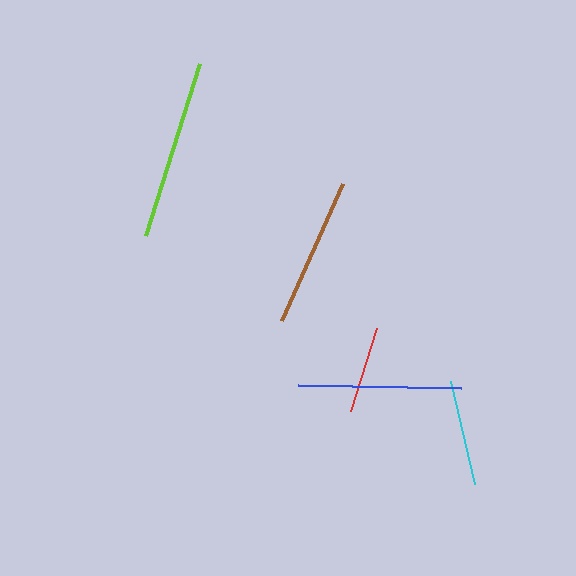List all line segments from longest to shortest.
From longest to shortest: lime, blue, brown, cyan, red.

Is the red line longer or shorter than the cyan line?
The cyan line is longer than the red line.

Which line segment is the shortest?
The red line is the shortest at approximately 88 pixels.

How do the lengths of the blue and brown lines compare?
The blue and brown lines are approximately the same length.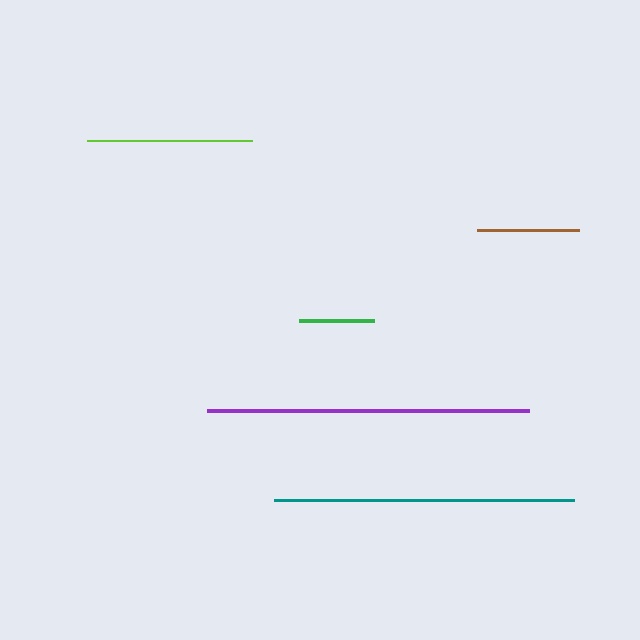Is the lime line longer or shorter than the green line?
The lime line is longer than the green line.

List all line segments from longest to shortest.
From longest to shortest: purple, teal, lime, brown, green.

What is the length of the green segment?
The green segment is approximately 74 pixels long.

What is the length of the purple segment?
The purple segment is approximately 321 pixels long.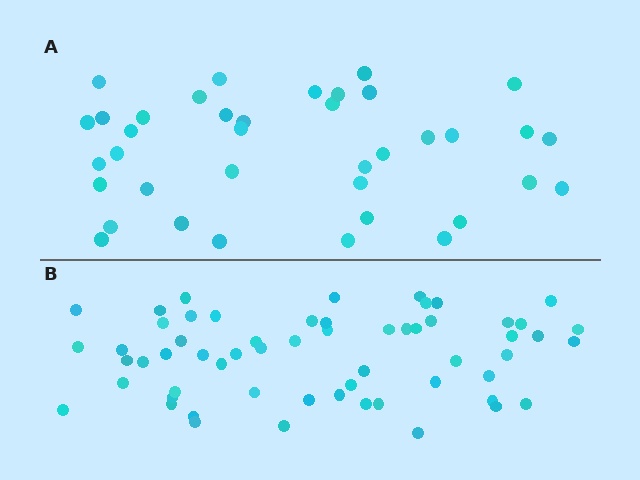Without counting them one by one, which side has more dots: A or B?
Region B (the bottom region) has more dots.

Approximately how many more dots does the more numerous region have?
Region B has approximately 20 more dots than region A.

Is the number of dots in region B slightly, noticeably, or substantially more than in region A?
Region B has substantially more. The ratio is roughly 1.6 to 1.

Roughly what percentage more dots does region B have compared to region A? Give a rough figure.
About 55% more.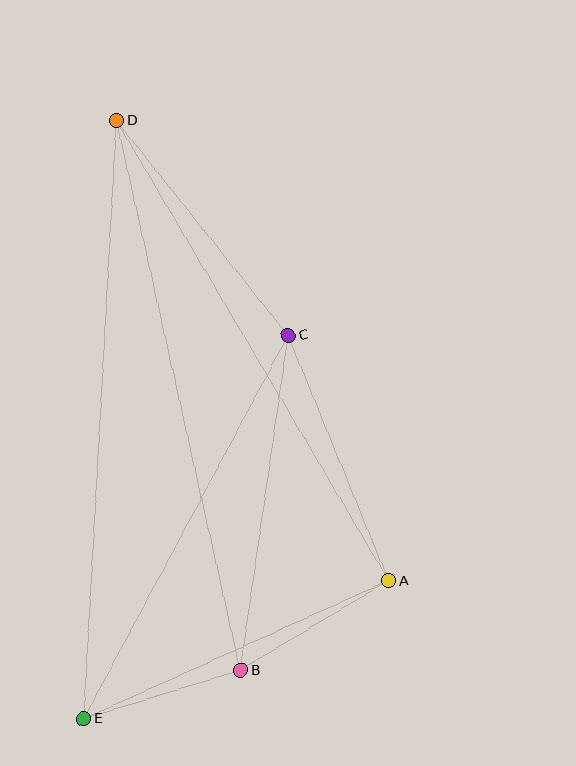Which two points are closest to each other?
Points B and E are closest to each other.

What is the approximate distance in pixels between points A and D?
The distance between A and D is approximately 535 pixels.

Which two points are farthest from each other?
Points D and E are farthest from each other.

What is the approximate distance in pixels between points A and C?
The distance between A and C is approximately 265 pixels.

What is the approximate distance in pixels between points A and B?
The distance between A and B is approximately 173 pixels.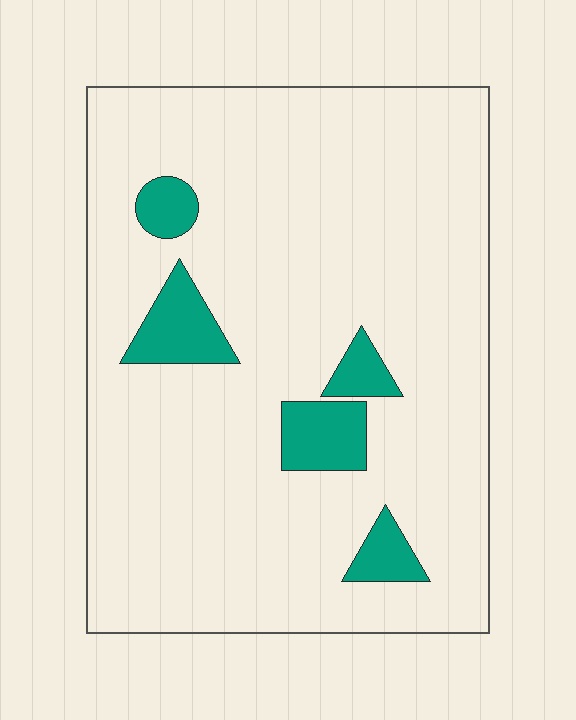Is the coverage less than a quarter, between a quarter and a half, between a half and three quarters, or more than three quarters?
Less than a quarter.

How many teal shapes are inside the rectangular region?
5.